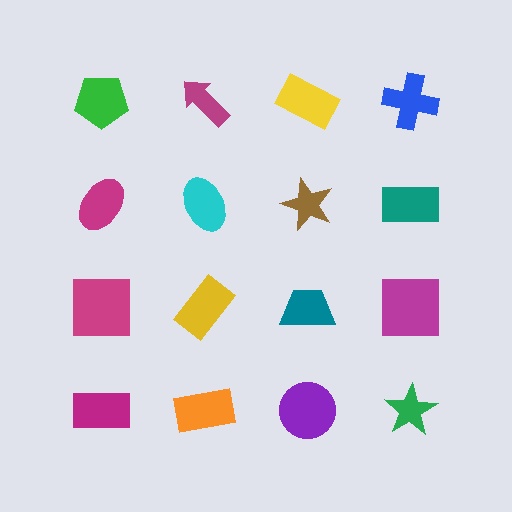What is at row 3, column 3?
A teal trapezoid.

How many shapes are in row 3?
4 shapes.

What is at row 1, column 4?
A blue cross.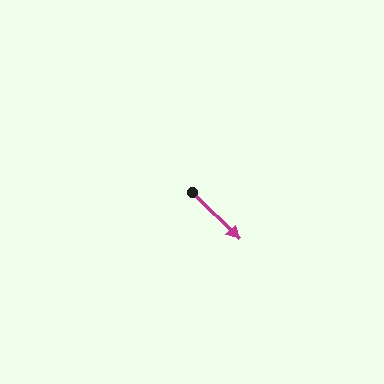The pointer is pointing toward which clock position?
Roughly 4 o'clock.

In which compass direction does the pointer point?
Southeast.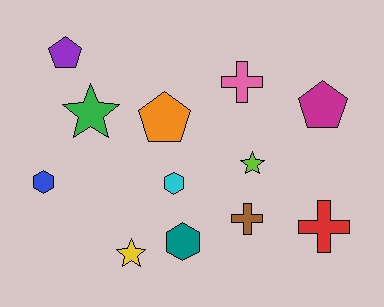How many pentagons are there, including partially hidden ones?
There are 3 pentagons.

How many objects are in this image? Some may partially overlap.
There are 12 objects.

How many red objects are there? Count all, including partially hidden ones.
There is 1 red object.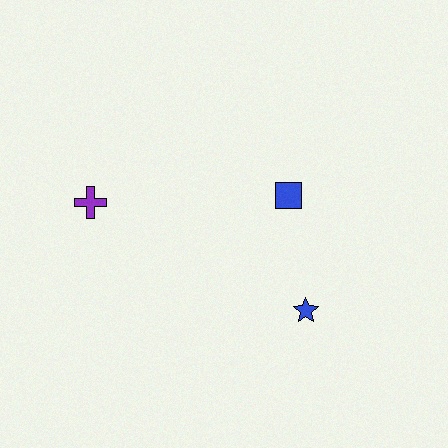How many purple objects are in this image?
There is 1 purple object.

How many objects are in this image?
There are 3 objects.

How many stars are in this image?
There is 1 star.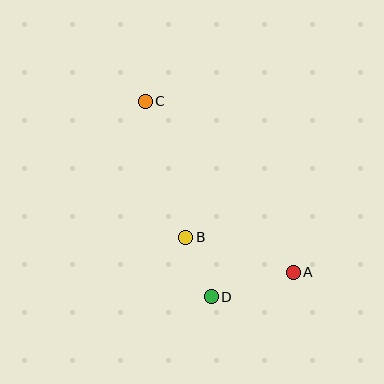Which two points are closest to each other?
Points B and D are closest to each other.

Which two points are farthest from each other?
Points A and C are farthest from each other.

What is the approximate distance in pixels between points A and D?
The distance between A and D is approximately 86 pixels.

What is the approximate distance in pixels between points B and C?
The distance between B and C is approximately 142 pixels.